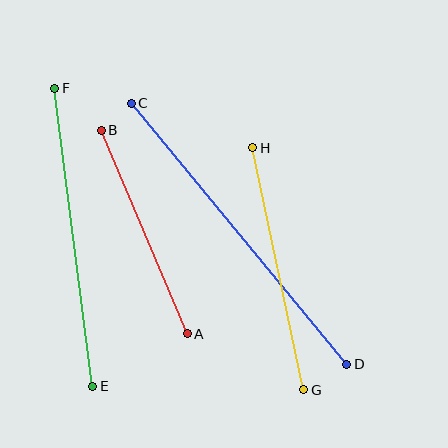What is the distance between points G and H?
The distance is approximately 247 pixels.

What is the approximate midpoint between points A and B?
The midpoint is at approximately (144, 232) pixels.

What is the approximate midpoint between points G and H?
The midpoint is at approximately (278, 269) pixels.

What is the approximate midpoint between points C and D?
The midpoint is at approximately (239, 234) pixels.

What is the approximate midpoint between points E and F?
The midpoint is at approximately (74, 237) pixels.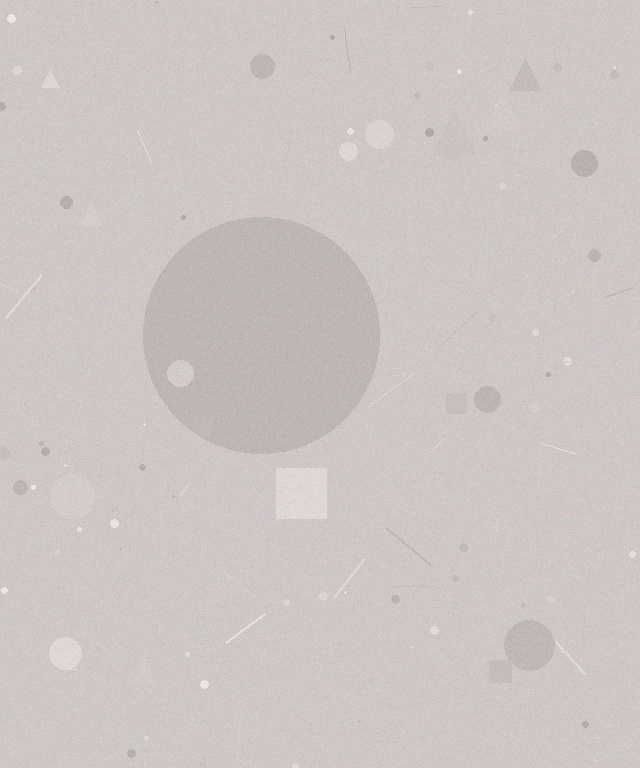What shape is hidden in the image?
A circle is hidden in the image.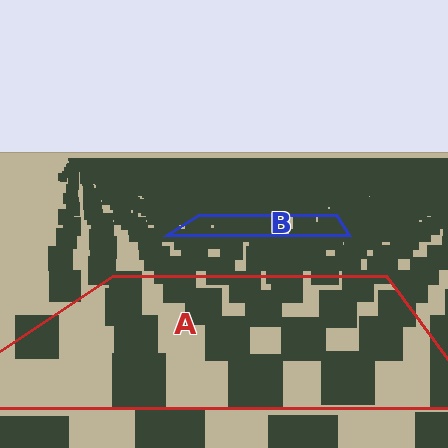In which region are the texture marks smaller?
The texture marks are smaller in region B, because it is farther away.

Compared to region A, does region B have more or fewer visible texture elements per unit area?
Region B has more texture elements per unit area — they are packed more densely because it is farther away.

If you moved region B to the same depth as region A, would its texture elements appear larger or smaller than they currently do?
They would appear larger. At a closer depth, the same texture elements are projected at a bigger on-screen size.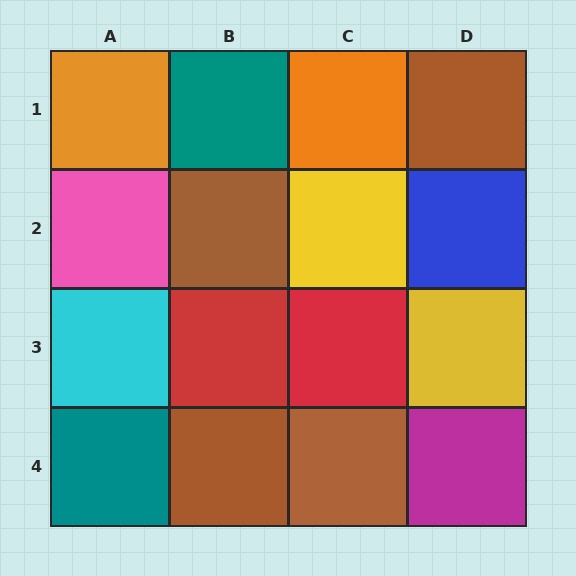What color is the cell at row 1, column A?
Orange.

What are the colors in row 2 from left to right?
Pink, brown, yellow, blue.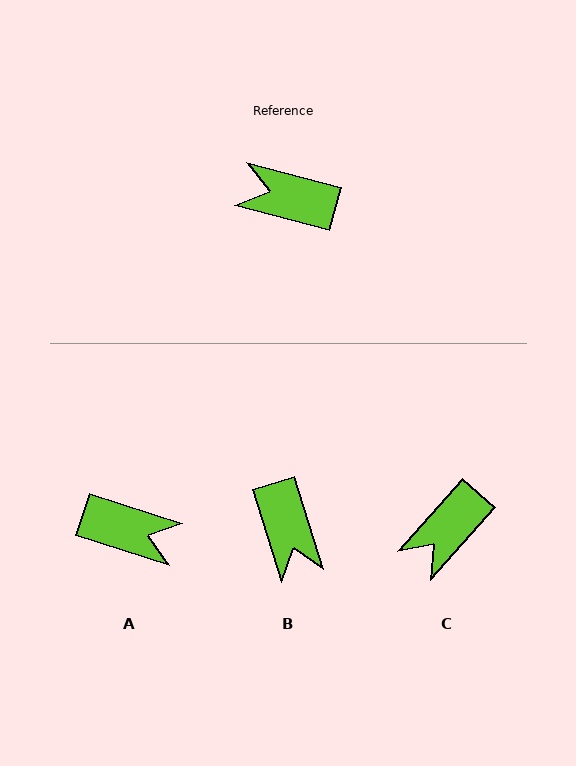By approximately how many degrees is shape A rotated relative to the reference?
Approximately 177 degrees counter-clockwise.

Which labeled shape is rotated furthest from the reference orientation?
A, about 177 degrees away.